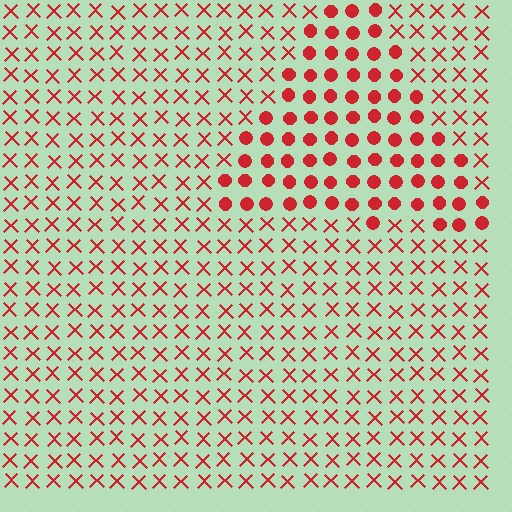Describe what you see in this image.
The image is filled with small red elements arranged in a uniform grid. A triangle-shaped region contains circles, while the surrounding area contains X marks. The boundary is defined purely by the change in element shape.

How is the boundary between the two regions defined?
The boundary is defined by a change in element shape: circles inside vs. X marks outside. All elements share the same color and spacing.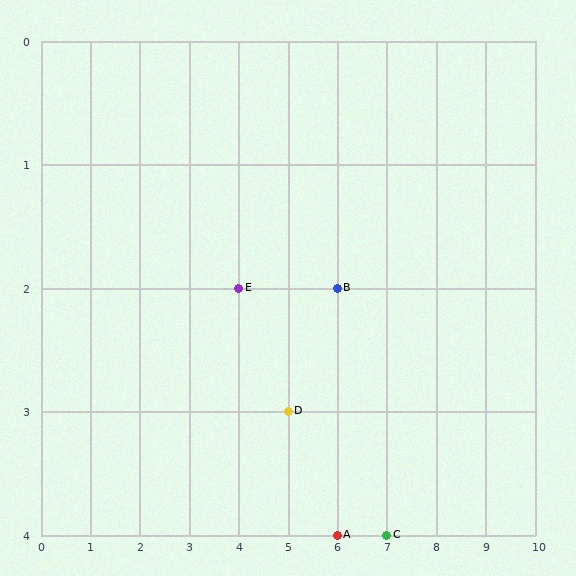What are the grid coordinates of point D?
Point D is at grid coordinates (5, 3).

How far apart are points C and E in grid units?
Points C and E are 3 columns and 2 rows apart (about 3.6 grid units diagonally).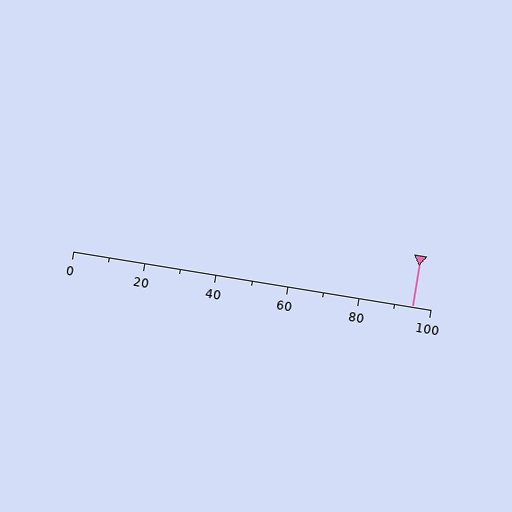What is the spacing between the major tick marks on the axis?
The major ticks are spaced 20 apart.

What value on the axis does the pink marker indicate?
The marker indicates approximately 95.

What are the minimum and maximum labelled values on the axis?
The axis runs from 0 to 100.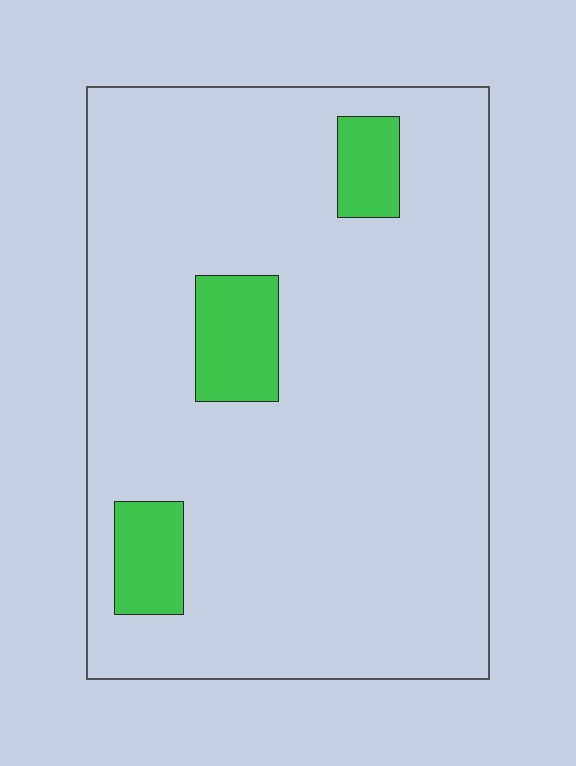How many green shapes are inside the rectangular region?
3.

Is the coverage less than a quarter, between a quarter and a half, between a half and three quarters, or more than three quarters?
Less than a quarter.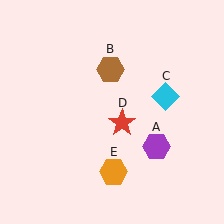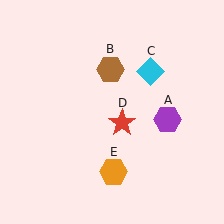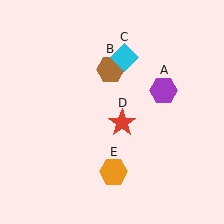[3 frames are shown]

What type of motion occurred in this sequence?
The purple hexagon (object A), cyan diamond (object C) rotated counterclockwise around the center of the scene.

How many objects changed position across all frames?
2 objects changed position: purple hexagon (object A), cyan diamond (object C).